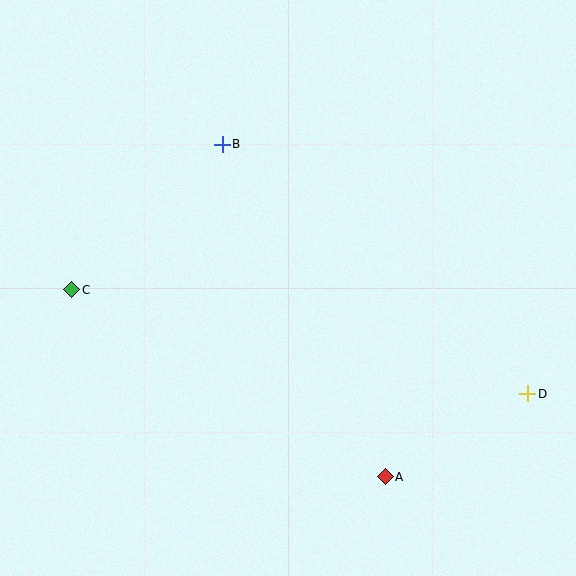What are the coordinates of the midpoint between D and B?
The midpoint between D and B is at (375, 269).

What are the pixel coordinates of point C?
Point C is at (71, 290).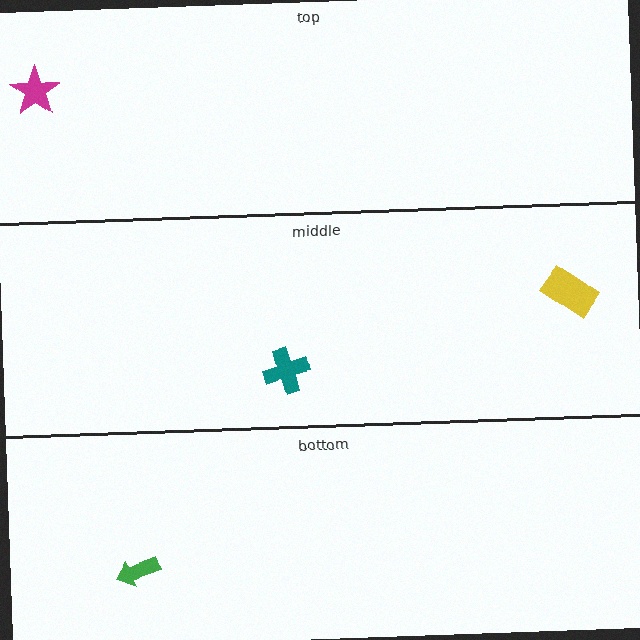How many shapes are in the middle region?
2.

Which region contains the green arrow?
The bottom region.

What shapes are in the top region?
The magenta star.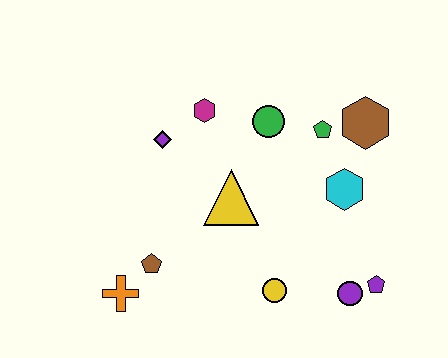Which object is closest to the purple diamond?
The magenta hexagon is closest to the purple diamond.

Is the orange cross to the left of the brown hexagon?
Yes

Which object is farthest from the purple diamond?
The purple pentagon is farthest from the purple diamond.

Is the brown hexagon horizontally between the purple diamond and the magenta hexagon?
No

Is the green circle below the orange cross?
No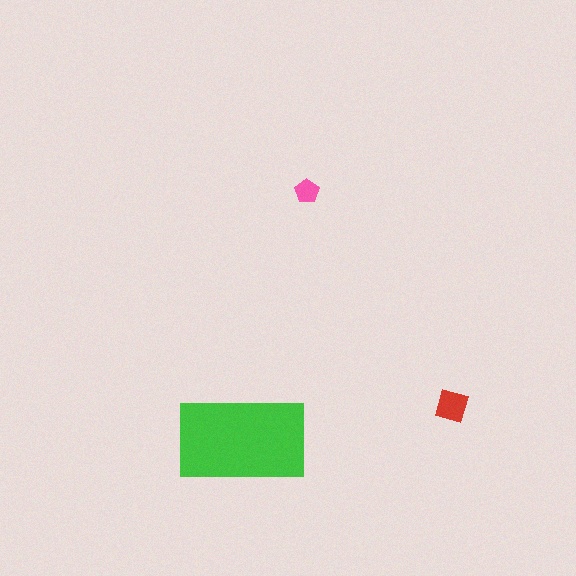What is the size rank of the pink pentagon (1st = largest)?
3rd.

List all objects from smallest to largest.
The pink pentagon, the red square, the green rectangle.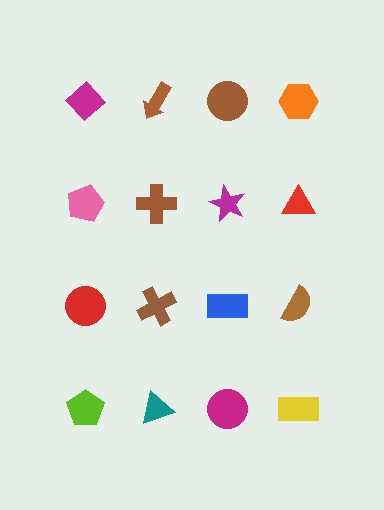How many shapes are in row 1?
4 shapes.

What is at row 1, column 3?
A brown circle.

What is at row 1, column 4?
An orange hexagon.